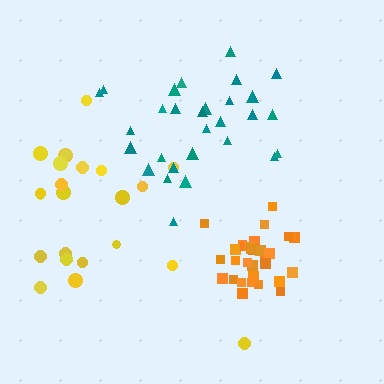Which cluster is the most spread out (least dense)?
Yellow.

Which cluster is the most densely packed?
Orange.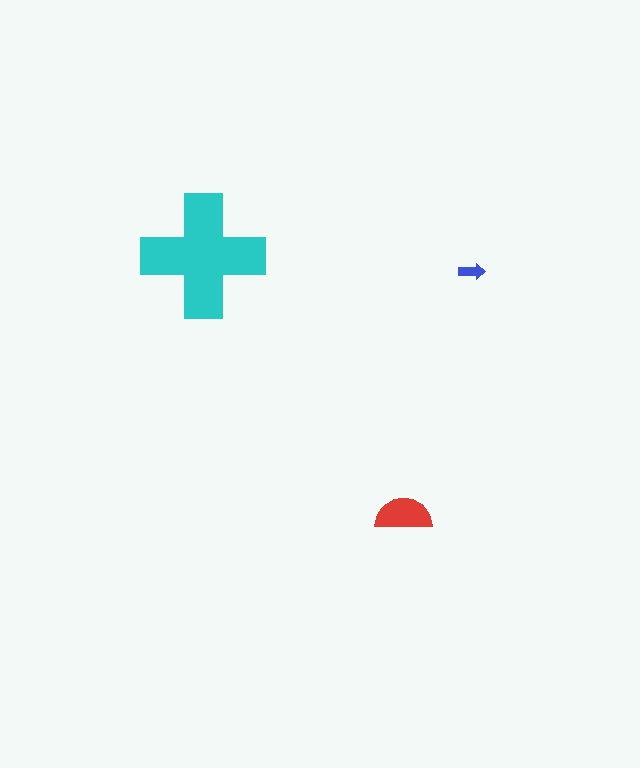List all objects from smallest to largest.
The blue arrow, the red semicircle, the cyan cross.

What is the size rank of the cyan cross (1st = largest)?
1st.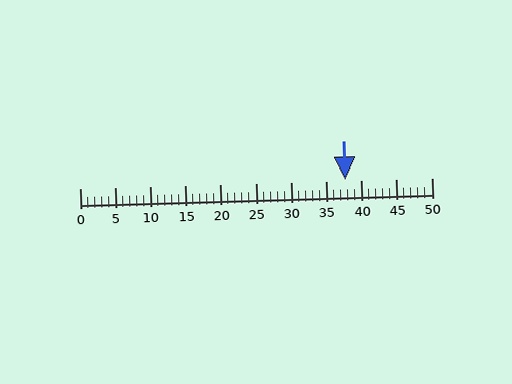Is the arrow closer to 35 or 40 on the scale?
The arrow is closer to 40.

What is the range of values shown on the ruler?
The ruler shows values from 0 to 50.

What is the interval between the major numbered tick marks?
The major tick marks are spaced 5 units apart.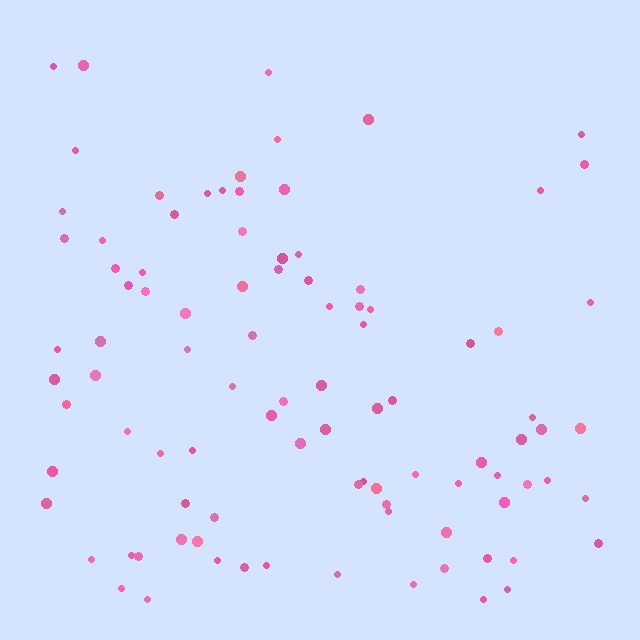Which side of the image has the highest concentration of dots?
The bottom.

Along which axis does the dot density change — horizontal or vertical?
Vertical.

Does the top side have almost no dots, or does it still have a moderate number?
Still a moderate number, just noticeably fewer than the bottom.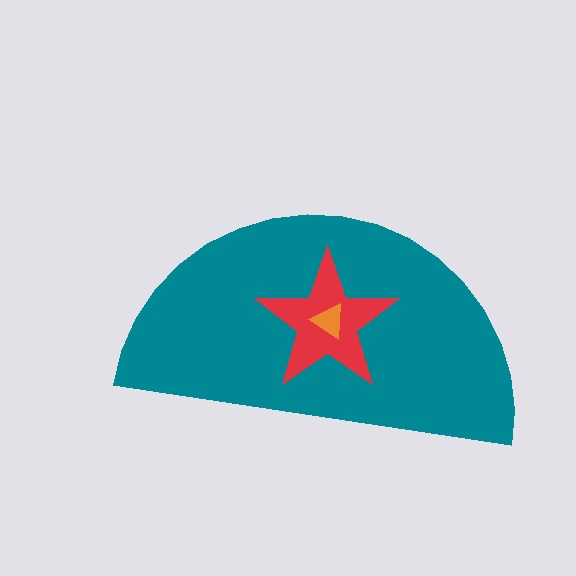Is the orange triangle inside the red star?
Yes.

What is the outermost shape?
The teal semicircle.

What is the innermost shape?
The orange triangle.